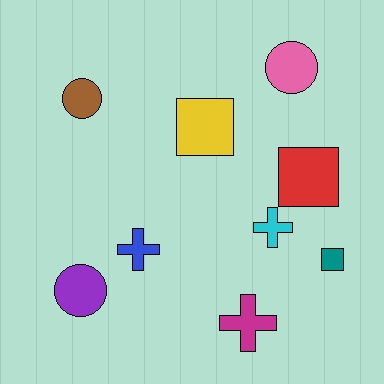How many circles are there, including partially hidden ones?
There are 3 circles.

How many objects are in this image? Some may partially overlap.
There are 9 objects.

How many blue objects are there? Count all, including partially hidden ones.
There is 1 blue object.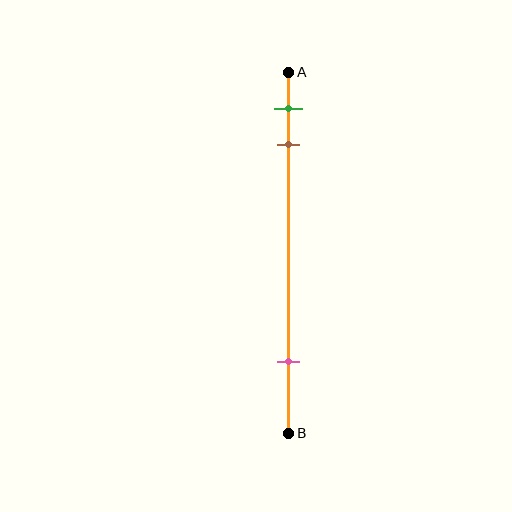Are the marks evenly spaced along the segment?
No, the marks are not evenly spaced.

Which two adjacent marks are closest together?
The green and brown marks are the closest adjacent pair.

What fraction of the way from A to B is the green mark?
The green mark is approximately 10% (0.1) of the way from A to B.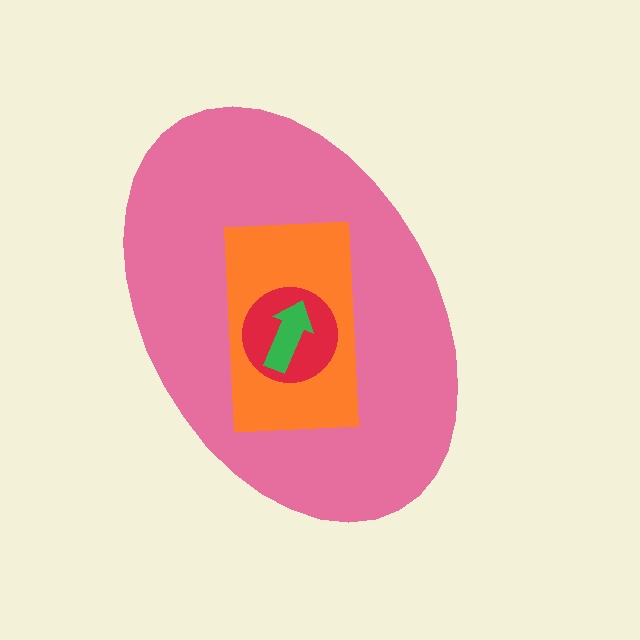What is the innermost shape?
The green arrow.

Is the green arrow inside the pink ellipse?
Yes.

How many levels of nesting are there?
4.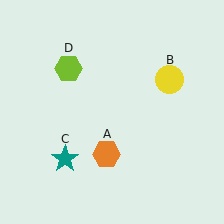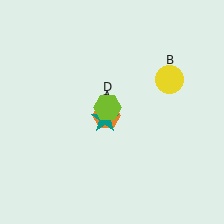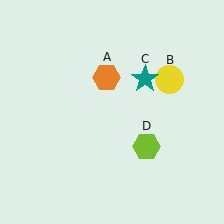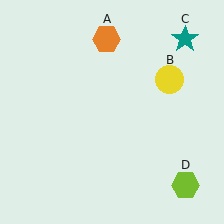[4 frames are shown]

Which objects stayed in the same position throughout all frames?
Yellow circle (object B) remained stationary.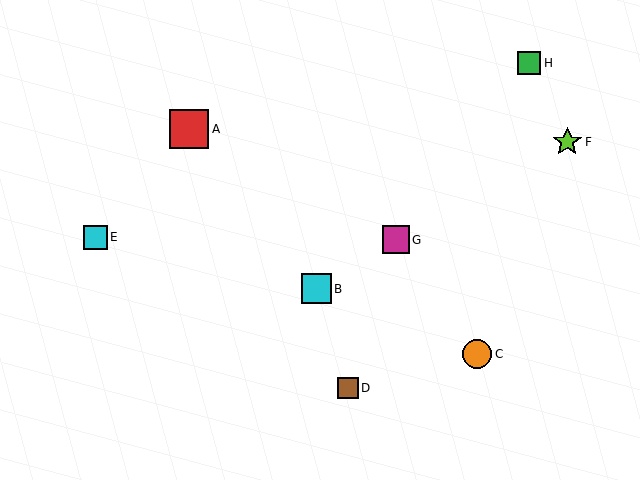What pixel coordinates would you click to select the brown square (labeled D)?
Click at (348, 388) to select the brown square D.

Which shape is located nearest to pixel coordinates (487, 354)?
The orange circle (labeled C) at (477, 354) is nearest to that location.